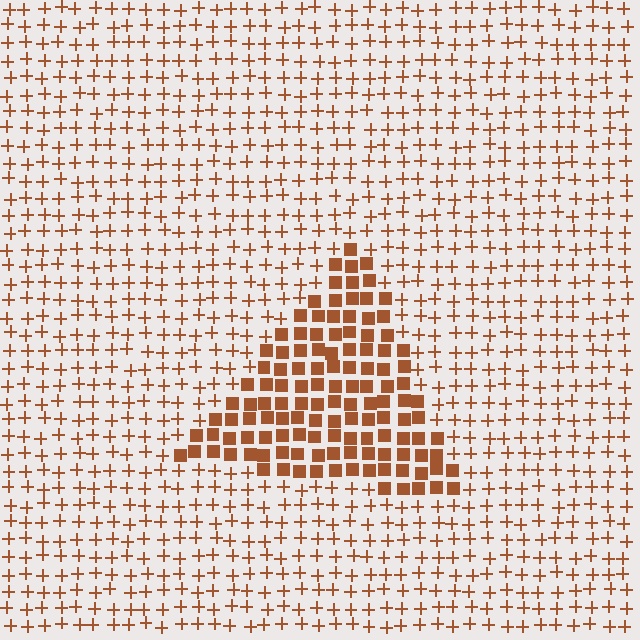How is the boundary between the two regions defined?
The boundary is defined by a change in element shape: squares inside vs. plus signs outside. All elements share the same color and spacing.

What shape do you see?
I see a triangle.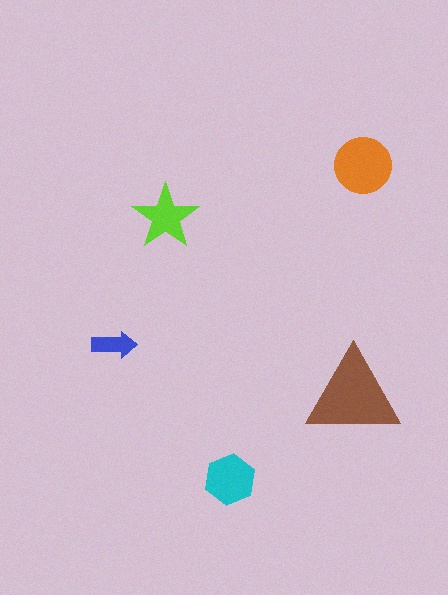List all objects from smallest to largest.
The blue arrow, the lime star, the cyan hexagon, the orange circle, the brown triangle.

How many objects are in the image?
There are 5 objects in the image.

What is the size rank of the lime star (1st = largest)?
4th.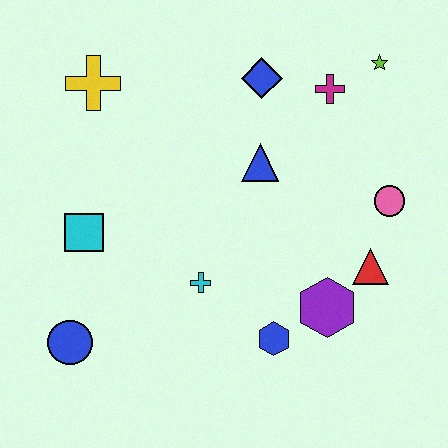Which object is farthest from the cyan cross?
The lime star is farthest from the cyan cross.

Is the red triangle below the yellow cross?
Yes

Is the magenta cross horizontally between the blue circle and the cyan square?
No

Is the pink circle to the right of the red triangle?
Yes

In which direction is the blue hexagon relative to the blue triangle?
The blue hexagon is below the blue triangle.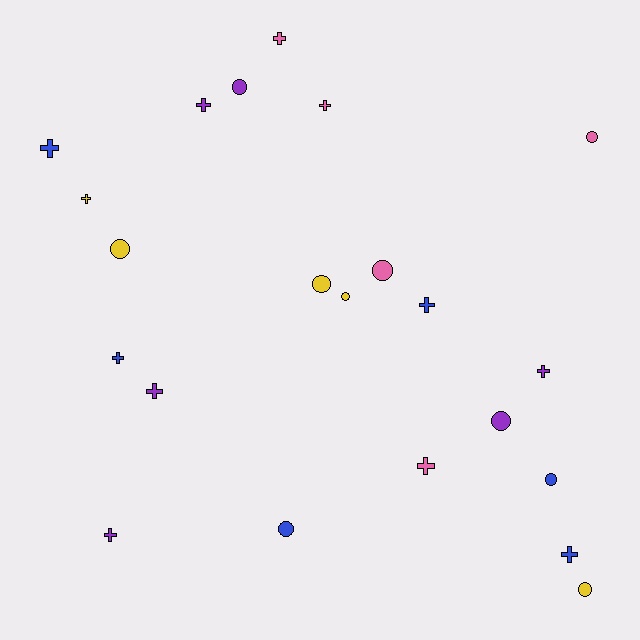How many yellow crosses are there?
There is 1 yellow cross.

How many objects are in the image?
There are 22 objects.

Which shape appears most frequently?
Cross, with 12 objects.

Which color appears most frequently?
Blue, with 6 objects.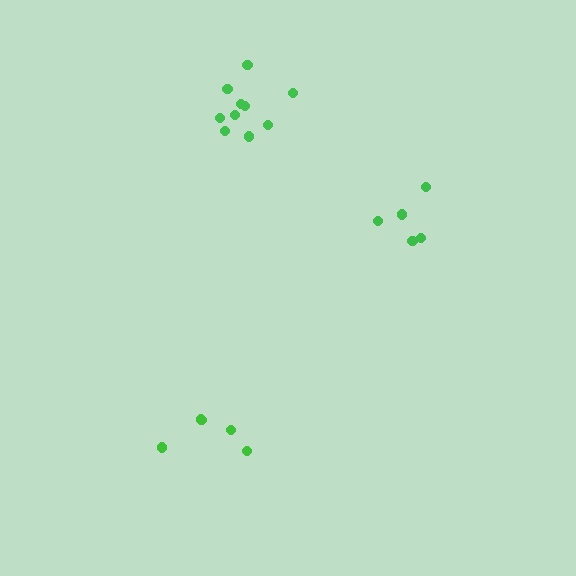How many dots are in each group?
Group 1: 10 dots, Group 2: 5 dots, Group 3: 5 dots (20 total).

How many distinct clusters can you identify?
There are 3 distinct clusters.